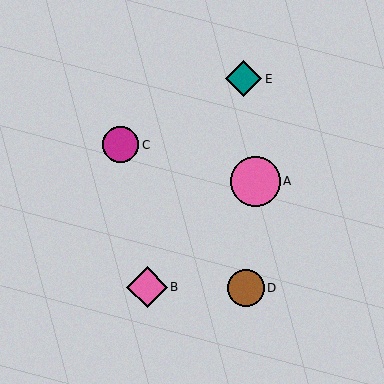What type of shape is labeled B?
Shape B is a pink diamond.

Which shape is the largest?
The pink circle (labeled A) is the largest.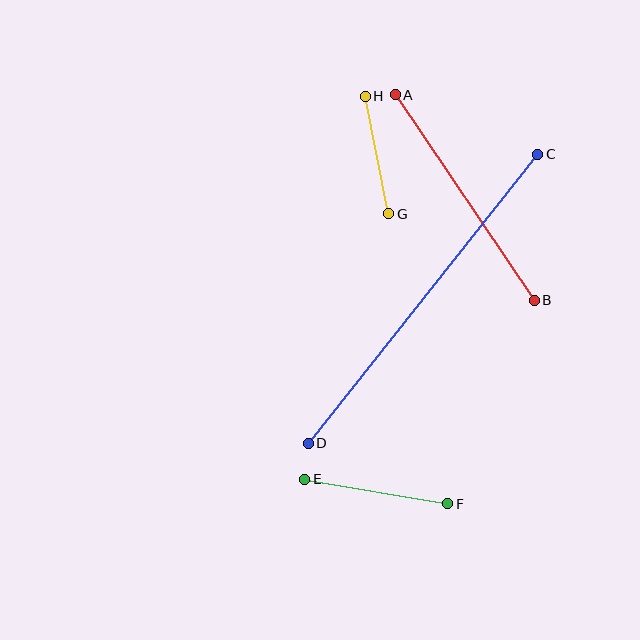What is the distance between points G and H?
The distance is approximately 120 pixels.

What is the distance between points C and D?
The distance is approximately 369 pixels.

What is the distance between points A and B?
The distance is approximately 248 pixels.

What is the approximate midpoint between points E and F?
The midpoint is at approximately (376, 492) pixels.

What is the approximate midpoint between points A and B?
The midpoint is at approximately (465, 198) pixels.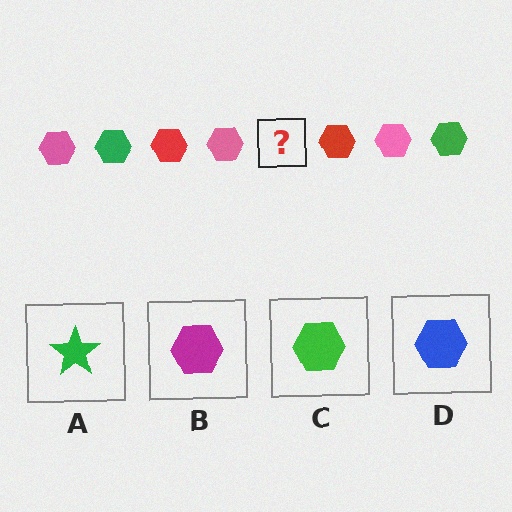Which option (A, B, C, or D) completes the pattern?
C.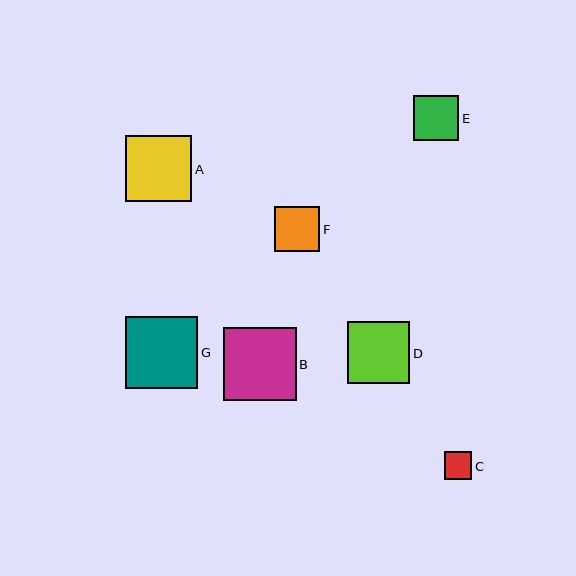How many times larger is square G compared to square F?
Square G is approximately 1.6 times the size of square F.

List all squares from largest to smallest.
From largest to smallest: B, G, A, D, F, E, C.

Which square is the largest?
Square B is the largest with a size of approximately 73 pixels.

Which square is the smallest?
Square C is the smallest with a size of approximately 28 pixels.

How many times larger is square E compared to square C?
Square E is approximately 1.6 times the size of square C.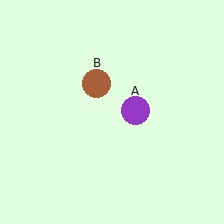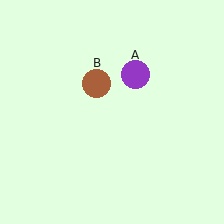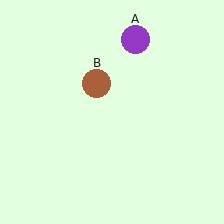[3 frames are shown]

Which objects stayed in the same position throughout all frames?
Brown circle (object B) remained stationary.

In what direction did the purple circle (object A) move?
The purple circle (object A) moved up.